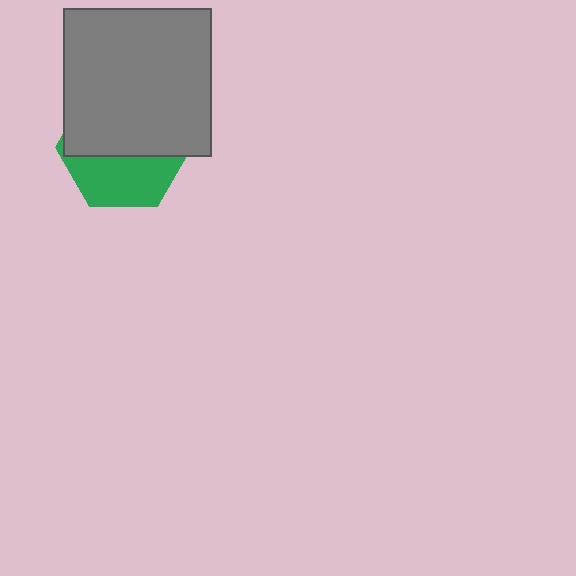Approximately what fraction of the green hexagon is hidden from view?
Roughly 60% of the green hexagon is hidden behind the gray square.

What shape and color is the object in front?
The object in front is a gray square.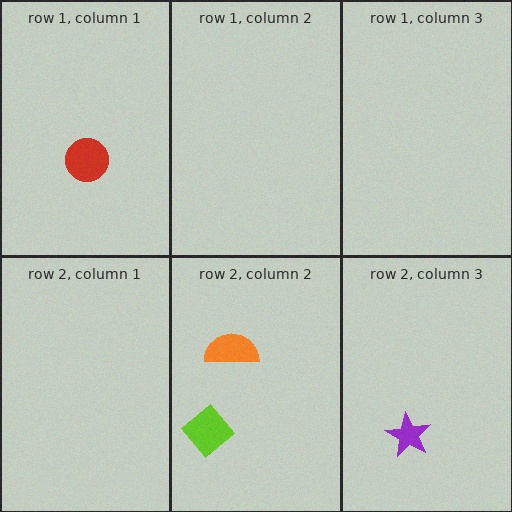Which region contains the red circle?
The row 1, column 1 region.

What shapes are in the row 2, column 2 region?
The orange semicircle, the lime diamond.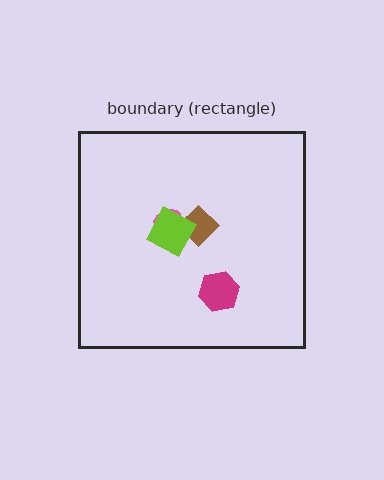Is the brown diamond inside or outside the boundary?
Inside.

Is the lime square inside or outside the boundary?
Inside.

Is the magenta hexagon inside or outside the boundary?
Inside.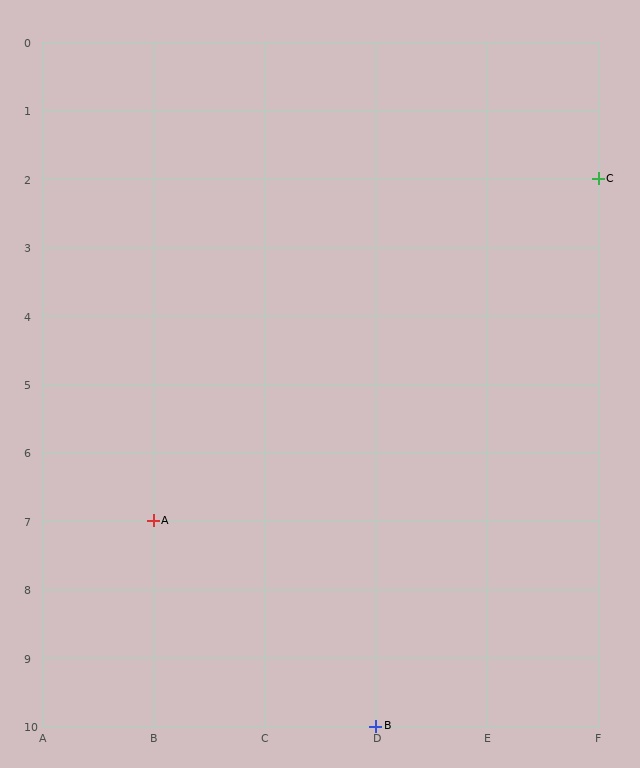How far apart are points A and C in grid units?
Points A and C are 4 columns and 5 rows apart (about 6.4 grid units diagonally).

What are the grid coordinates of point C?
Point C is at grid coordinates (F, 2).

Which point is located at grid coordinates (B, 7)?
Point A is at (B, 7).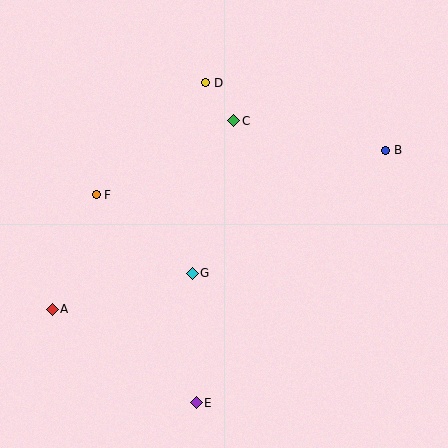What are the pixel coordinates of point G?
Point G is at (192, 273).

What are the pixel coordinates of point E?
Point E is at (196, 403).